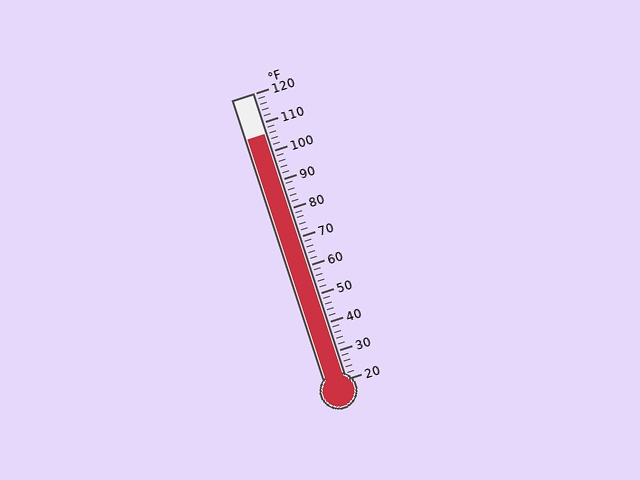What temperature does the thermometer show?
The thermometer shows approximately 106°F.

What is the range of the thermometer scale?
The thermometer scale ranges from 20°F to 120°F.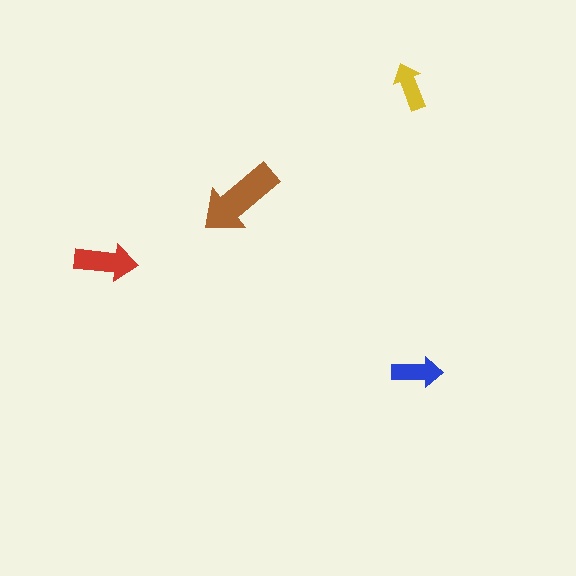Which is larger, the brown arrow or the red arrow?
The brown one.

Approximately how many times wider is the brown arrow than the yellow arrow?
About 2 times wider.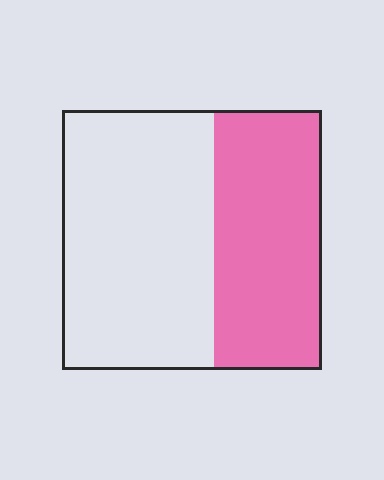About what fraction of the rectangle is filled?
About two fifths (2/5).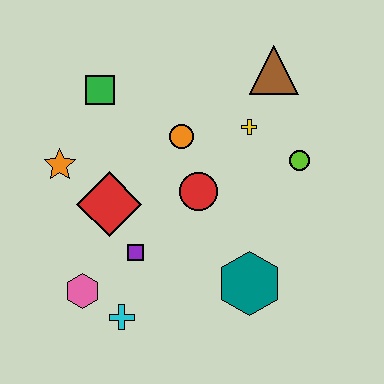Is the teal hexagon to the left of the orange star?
No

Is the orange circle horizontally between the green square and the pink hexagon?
No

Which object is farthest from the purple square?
The brown triangle is farthest from the purple square.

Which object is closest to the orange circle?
The red circle is closest to the orange circle.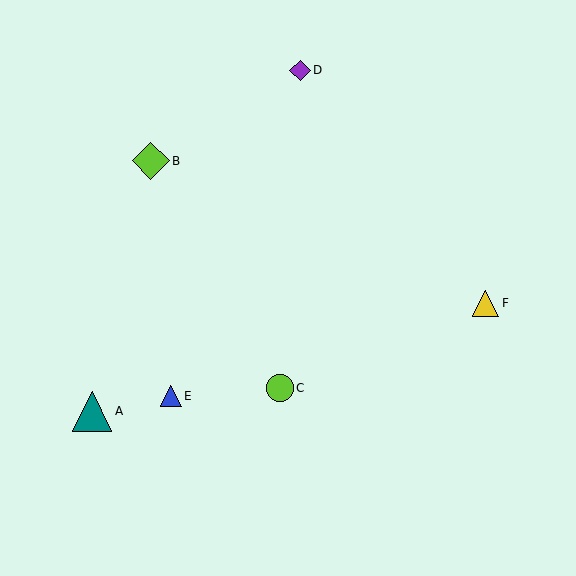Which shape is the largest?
The teal triangle (labeled A) is the largest.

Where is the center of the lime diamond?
The center of the lime diamond is at (151, 161).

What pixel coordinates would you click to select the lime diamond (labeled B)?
Click at (151, 161) to select the lime diamond B.